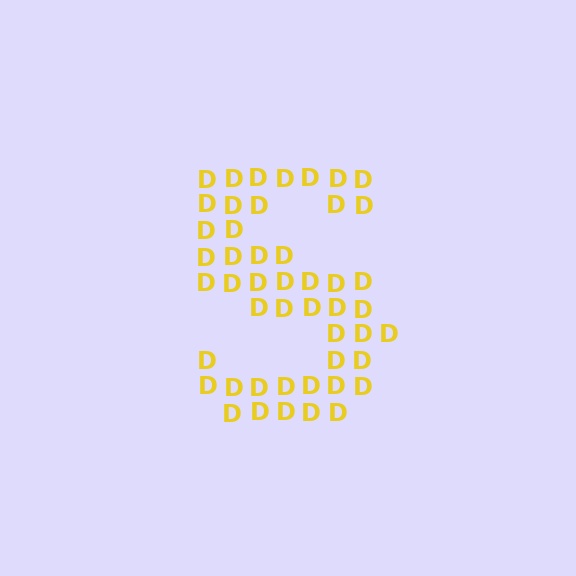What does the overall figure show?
The overall figure shows the letter S.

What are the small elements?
The small elements are letter D's.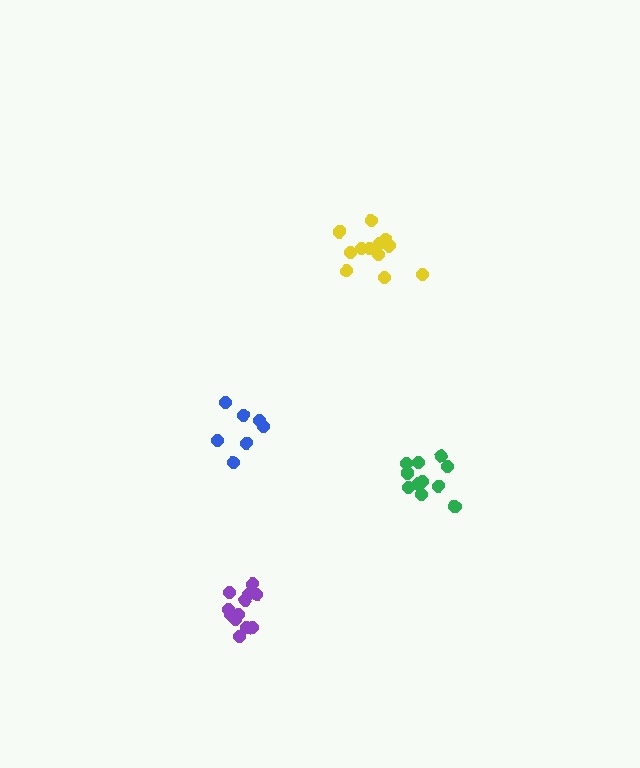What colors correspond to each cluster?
The clusters are colored: green, blue, purple, yellow.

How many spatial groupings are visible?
There are 4 spatial groupings.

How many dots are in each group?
Group 1: 11 dots, Group 2: 7 dots, Group 3: 12 dots, Group 4: 12 dots (42 total).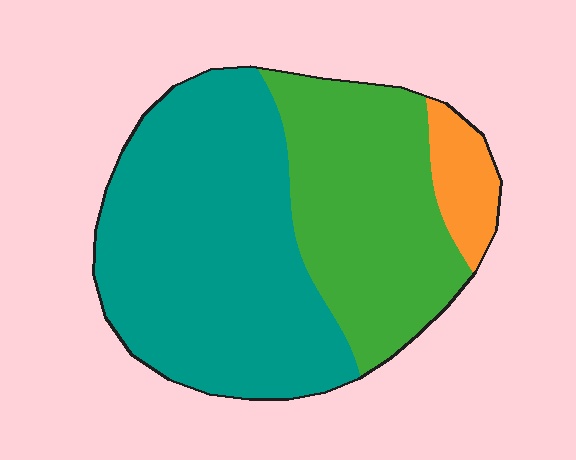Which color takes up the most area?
Teal, at roughly 55%.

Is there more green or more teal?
Teal.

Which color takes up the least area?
Orange, at roughly 10%.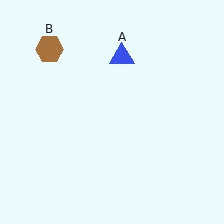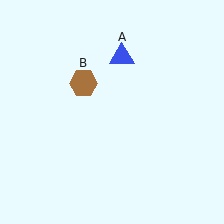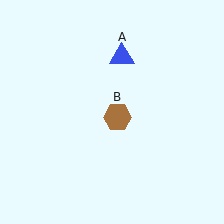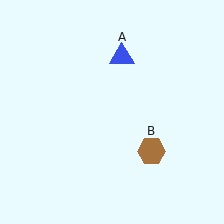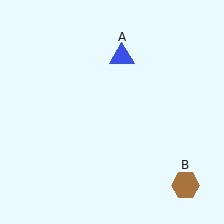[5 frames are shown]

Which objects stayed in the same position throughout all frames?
Blue triangle (object A) remained stationary.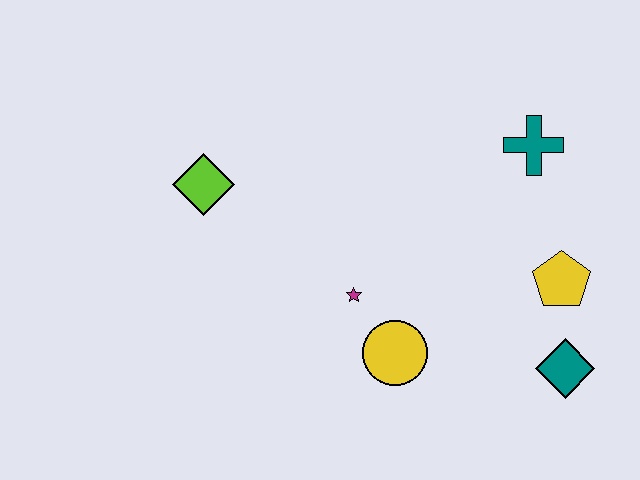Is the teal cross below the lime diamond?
No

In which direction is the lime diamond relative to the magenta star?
The lime diamond is to the left of the magenta star.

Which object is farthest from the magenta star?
The teal cross is farthest from the magenta star.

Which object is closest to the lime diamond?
The magenta star is closest to the lime diamond.